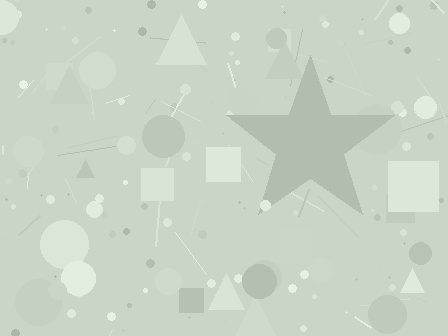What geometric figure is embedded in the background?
A star is embedded in the background.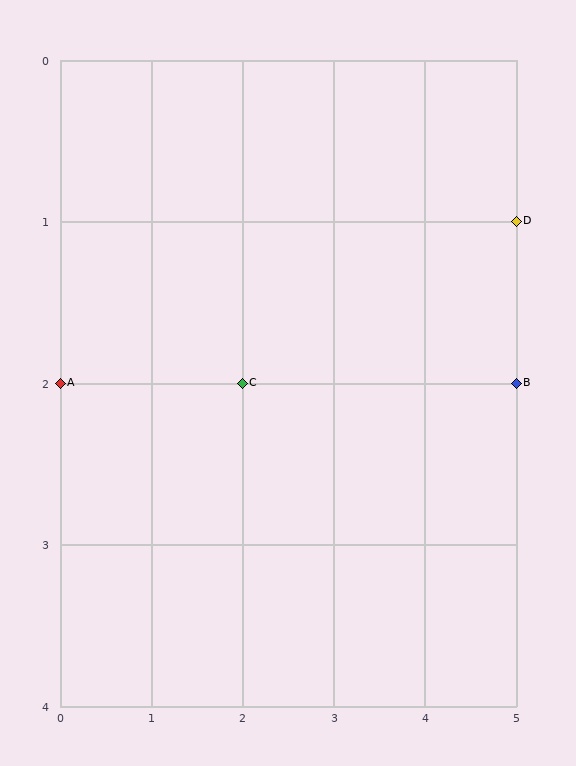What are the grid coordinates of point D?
Point D is at grid coordinates (5, 1).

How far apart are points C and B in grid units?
Points C and B are 3 columns apart.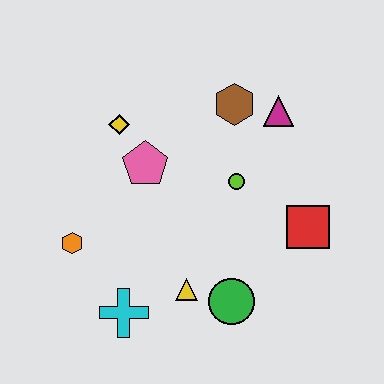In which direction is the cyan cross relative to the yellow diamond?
The cyan cross is below the yellow diamond.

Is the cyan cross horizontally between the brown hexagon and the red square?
No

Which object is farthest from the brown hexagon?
The cyan cross is farthest from the brown hexagon.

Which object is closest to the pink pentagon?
The yellow diamond is closest to the pink pentagon.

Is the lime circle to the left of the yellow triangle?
No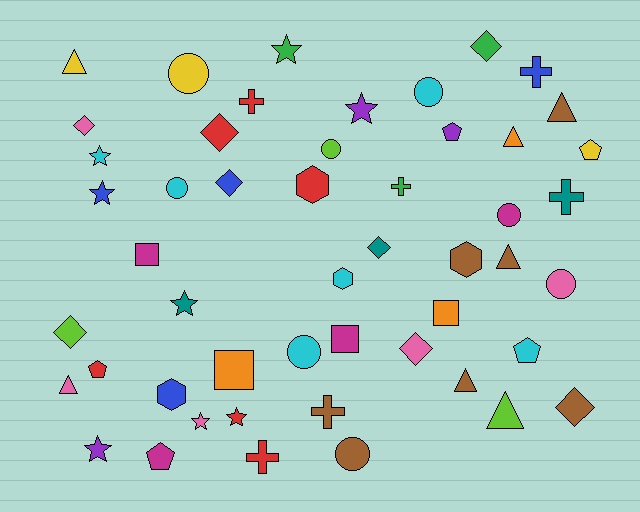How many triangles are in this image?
There are 7 triangles.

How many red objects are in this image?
There are 6 red objects.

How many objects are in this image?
There are 50 objects.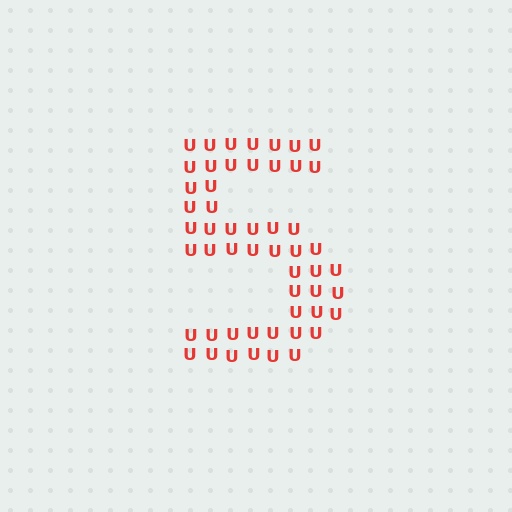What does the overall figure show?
The overall figure shows the digit 5.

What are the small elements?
The small elements are letter U's.